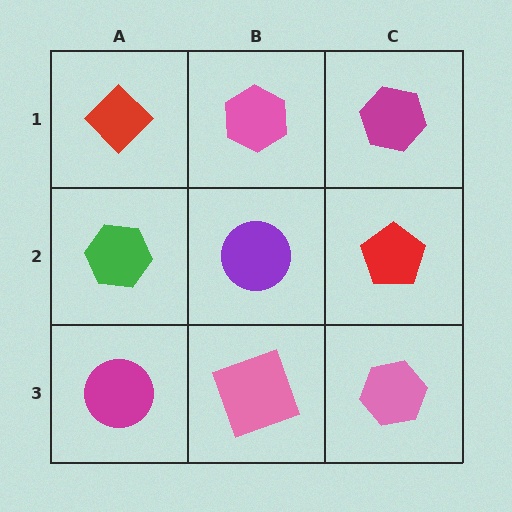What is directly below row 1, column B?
A purple circle.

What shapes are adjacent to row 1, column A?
A green hexagon (row 2, column A), a pink hexagon (row 1, column B).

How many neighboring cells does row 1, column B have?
3.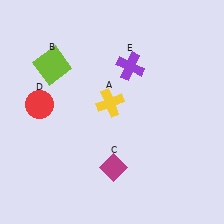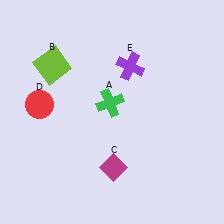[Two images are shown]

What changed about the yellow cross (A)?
In Image 1, A is yellow. In Image 2, it changed to green.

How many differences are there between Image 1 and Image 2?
There is 1 difference between the two images.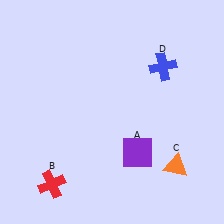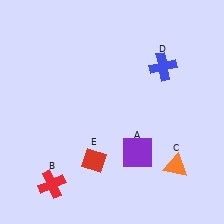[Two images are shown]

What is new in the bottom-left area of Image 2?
A red diamond (E) was added in the bottom-left area of Image 2.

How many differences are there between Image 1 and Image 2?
There is 1 difference between the two images.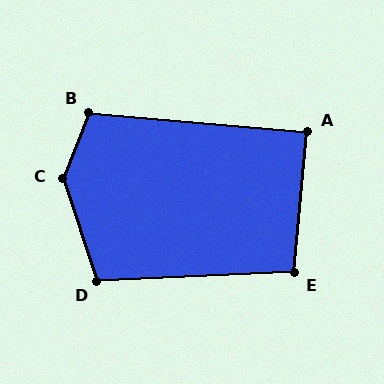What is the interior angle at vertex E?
Approximately 98 degrees (obtuse).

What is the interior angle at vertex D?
Approximately 106 degrees (obtuse).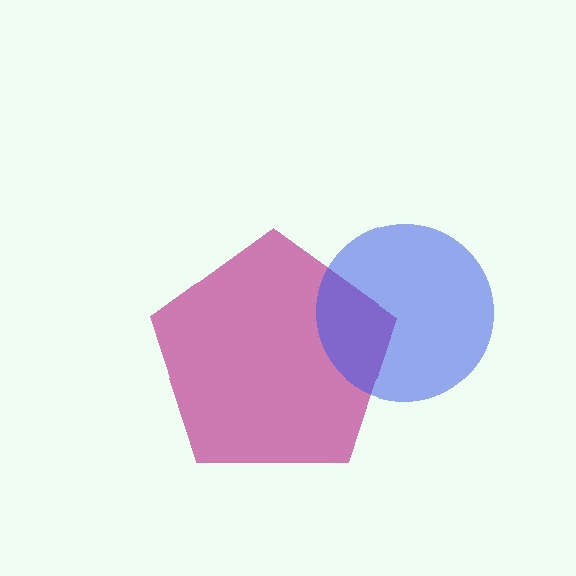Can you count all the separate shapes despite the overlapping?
Yes, there are 2 separate shapes.